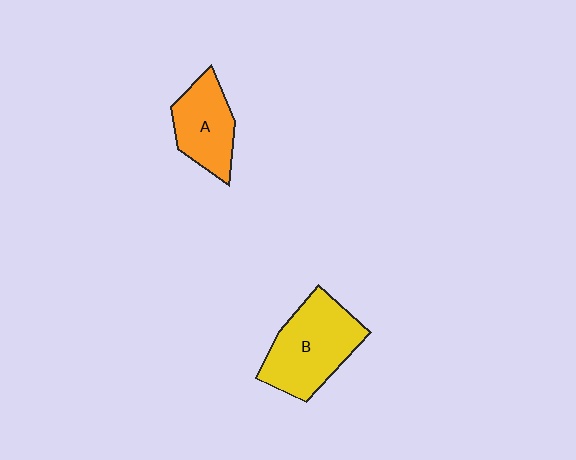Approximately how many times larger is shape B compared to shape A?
Approximately 1.5 times.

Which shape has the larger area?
Shape B (yellow).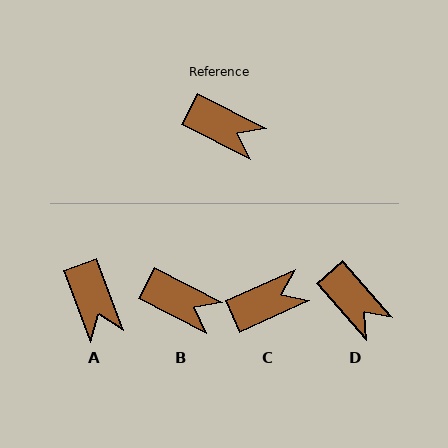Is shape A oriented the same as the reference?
No, it is off by about 42 degrees.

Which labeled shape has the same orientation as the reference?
B.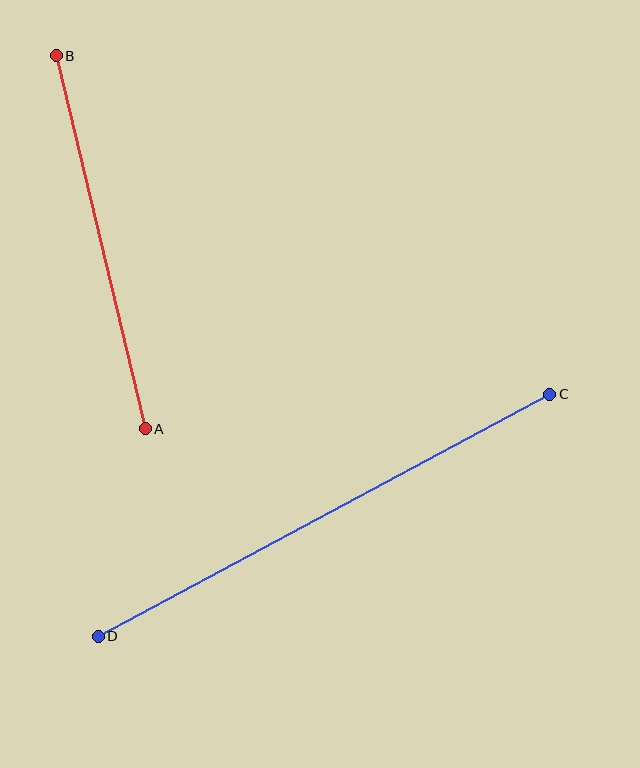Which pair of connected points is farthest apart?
Points C and D are farthest apart.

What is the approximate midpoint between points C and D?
The midpoint is at approximately (324, 515) pixels.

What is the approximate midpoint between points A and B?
The midpoint is at approximately (101, 242) pixels.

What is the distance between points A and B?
The distance is approximately 384 pixels.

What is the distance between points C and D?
The distance is approximately 512 pixels.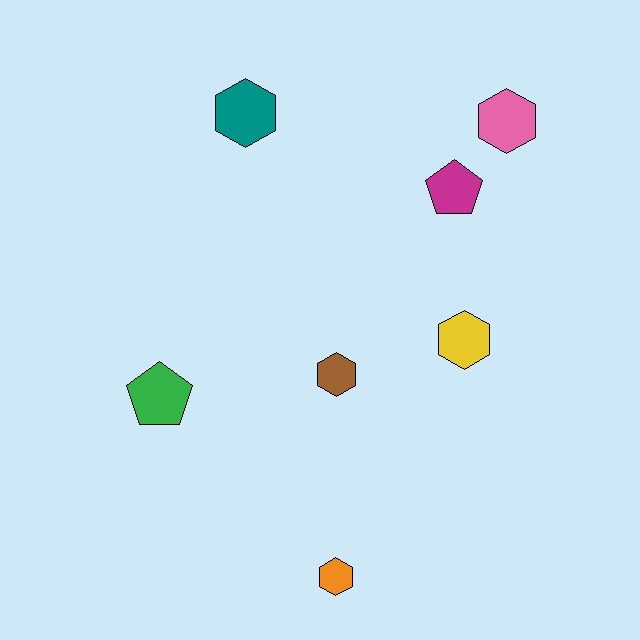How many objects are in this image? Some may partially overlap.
There are 7 objects.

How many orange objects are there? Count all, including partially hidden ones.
There is 1 orange object.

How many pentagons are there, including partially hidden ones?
There are 2 pentagons.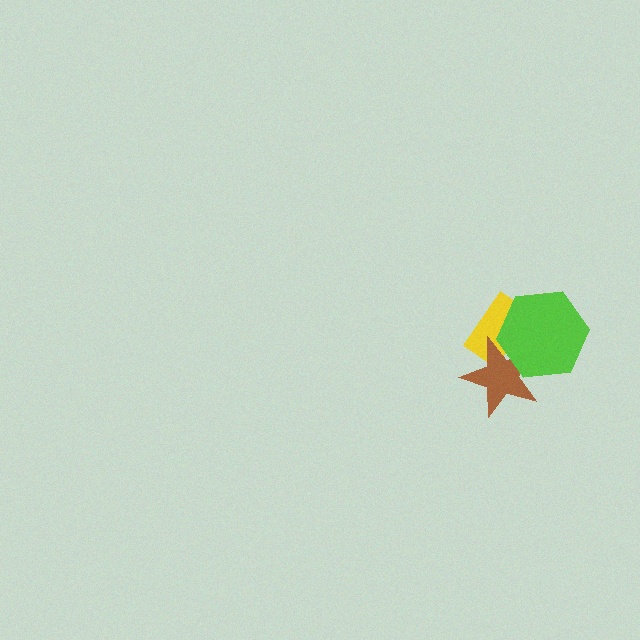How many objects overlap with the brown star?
2 objects overlap with the brown star.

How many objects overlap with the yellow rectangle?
2 objects overlap with the yellow rectangle.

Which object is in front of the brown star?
The lime hexagon is in front of the brown star.